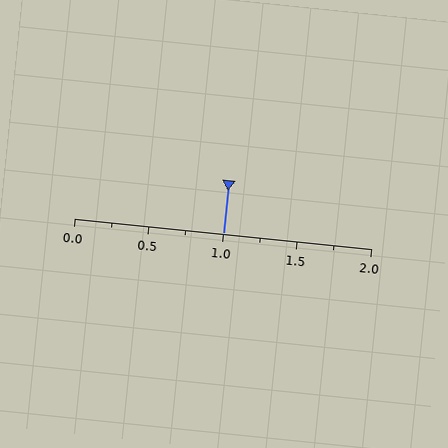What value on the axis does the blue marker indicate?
The marker indicates approximately 1.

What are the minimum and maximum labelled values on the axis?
The axis runs from 0.0 to 2.0.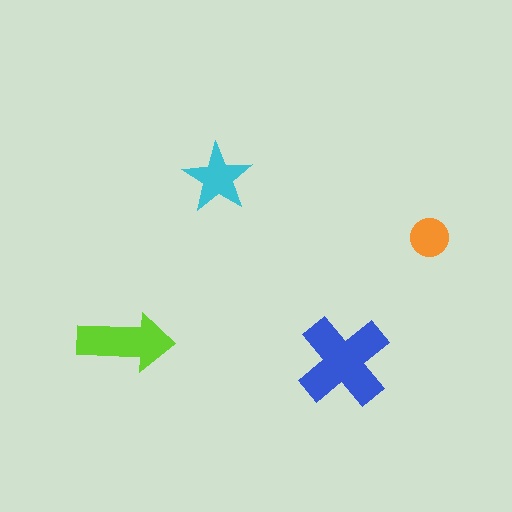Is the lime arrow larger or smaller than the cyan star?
Larger.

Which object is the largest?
The blue cross.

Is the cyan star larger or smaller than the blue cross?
Smaller.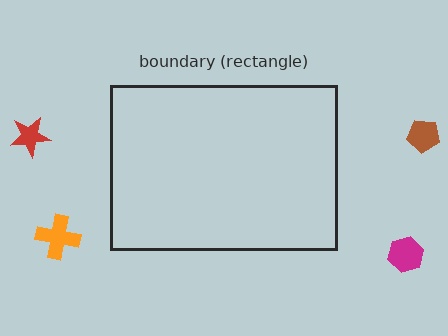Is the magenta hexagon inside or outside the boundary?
Outside.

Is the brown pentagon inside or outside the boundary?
Outside.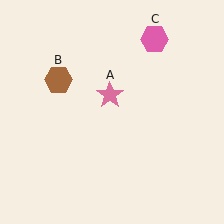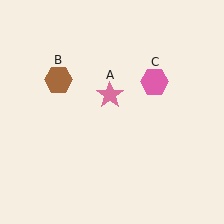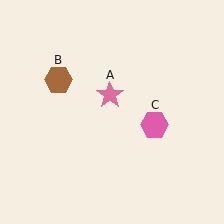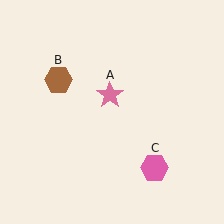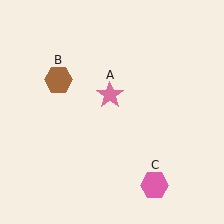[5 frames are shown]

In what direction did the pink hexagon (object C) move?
The pink hexagon (object C) moved down.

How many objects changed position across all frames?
1 object changed position: pink hexagon (object C).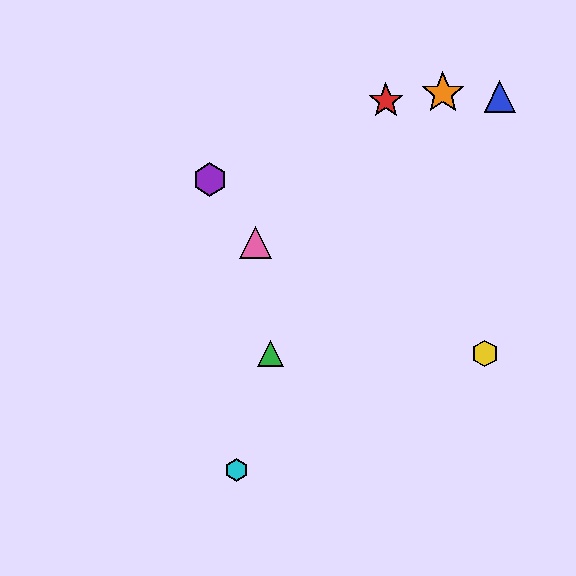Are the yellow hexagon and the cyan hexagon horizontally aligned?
No, the yellow hexagon is at y≈353 and the cyan hexagon is at y≈470.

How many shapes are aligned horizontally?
2 shapes (the green triangle, the yellow hexagon) are aligned horizontally.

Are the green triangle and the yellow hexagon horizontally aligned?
Yes, both are at y≈353.